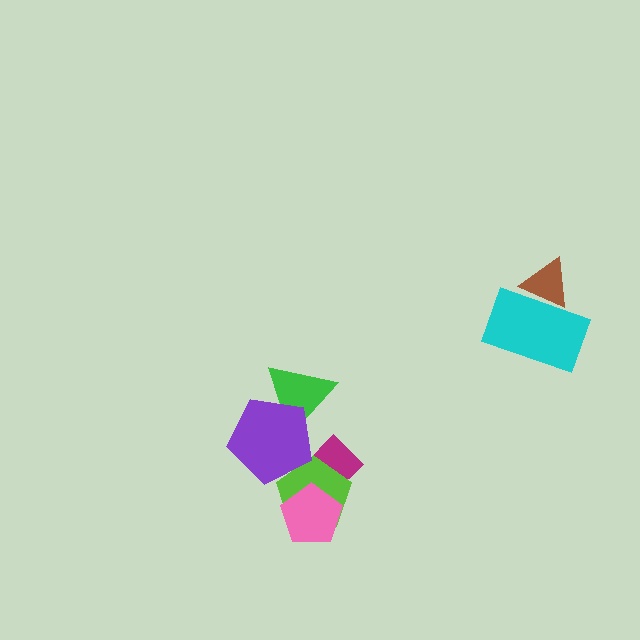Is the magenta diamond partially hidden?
Yes, it is partially covered by another shape.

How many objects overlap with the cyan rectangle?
1 object overlaps with the cyan rectangle.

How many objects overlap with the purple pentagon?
3 objects overlap with the purple pentagon.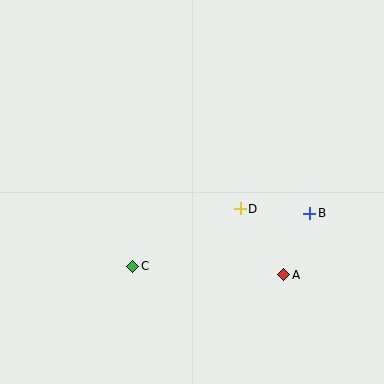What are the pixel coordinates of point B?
Point B is at (310, 213).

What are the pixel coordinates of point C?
Point C is at (133, 266).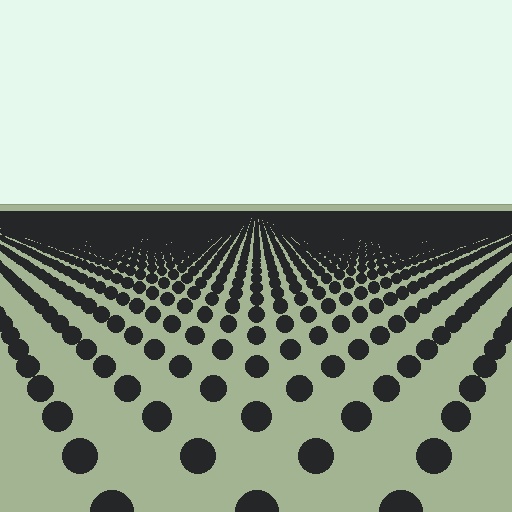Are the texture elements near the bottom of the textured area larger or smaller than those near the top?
Larger. Near the bottom, elements are closer to the viewer and appear at a bigger on-screen size.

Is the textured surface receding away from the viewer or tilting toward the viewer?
The surface is receding away from the viewer. Texture elements get smaller and denser toward the top.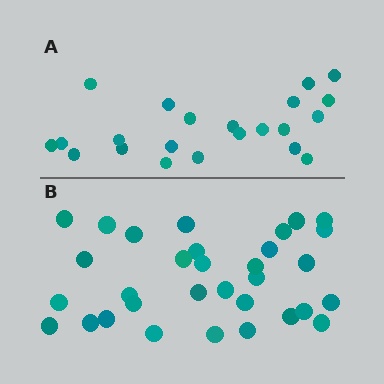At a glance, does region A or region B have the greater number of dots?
Region B (the bottom region) has more dots.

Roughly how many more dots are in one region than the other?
Region B has roughly 10 or so more dots than region A.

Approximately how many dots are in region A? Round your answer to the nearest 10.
About 20 dots. (The exact count is 22, which rounds to 20.)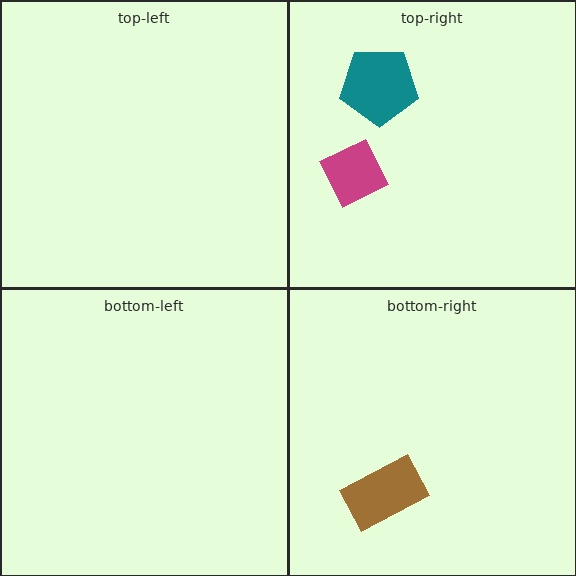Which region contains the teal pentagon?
The top-right region.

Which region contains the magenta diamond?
The top-right region.